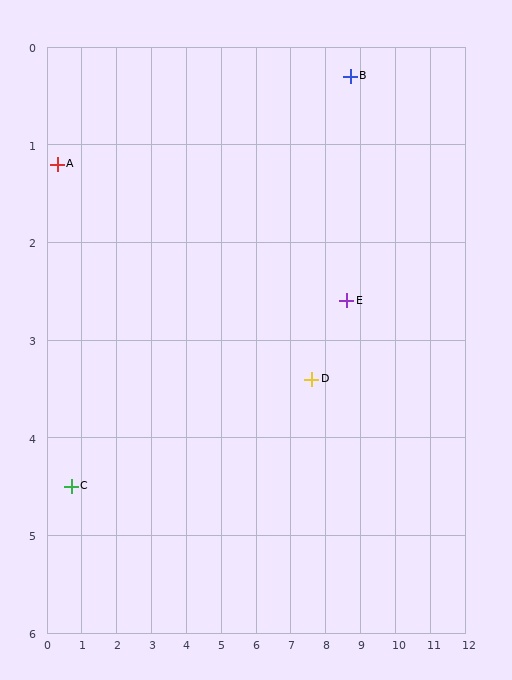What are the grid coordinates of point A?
Point A is at approximately (0.3, 1.2).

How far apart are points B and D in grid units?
Points B and D are about 3.3 grid units apart.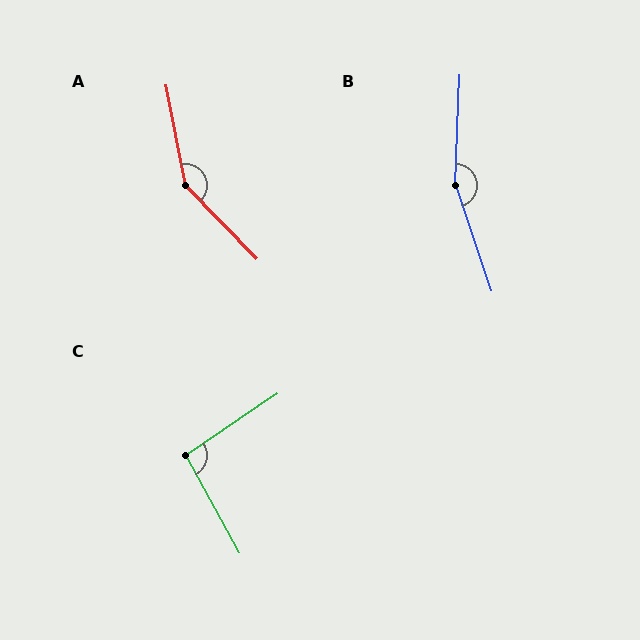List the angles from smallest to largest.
C (96°), A (147°), B (159°).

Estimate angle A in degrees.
Approximately 147 degrees.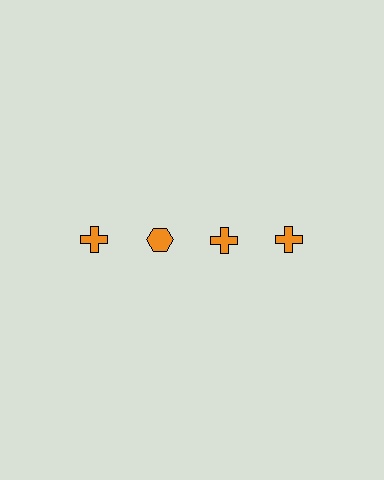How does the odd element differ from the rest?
It has a different shape: hexagon instead of cross.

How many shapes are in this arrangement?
There are 4 shapes arranged in a grid pattern.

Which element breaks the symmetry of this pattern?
The orange hexagon in the top row, second from left column breaks the symmetry. All other shapes are orange crosses.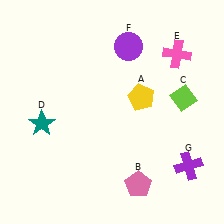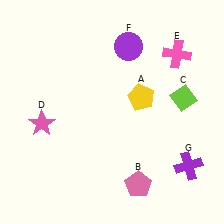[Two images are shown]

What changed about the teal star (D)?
In Image 1, D is teal. In Image 2, it changed to pink.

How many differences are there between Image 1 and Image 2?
There is 1 difference between the two images.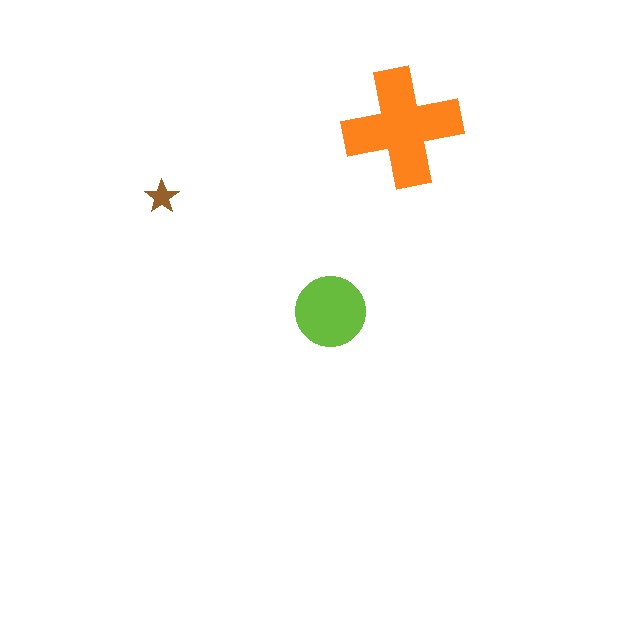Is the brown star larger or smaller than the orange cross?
Smaller.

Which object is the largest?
The orange cross.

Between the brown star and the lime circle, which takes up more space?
The lime circle.